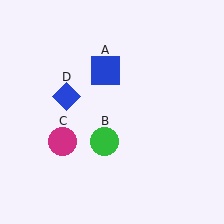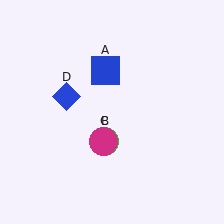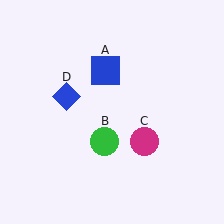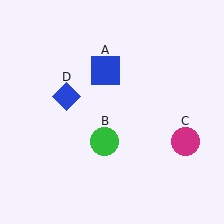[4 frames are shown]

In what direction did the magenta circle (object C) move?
The magenta circle (object C) moved right.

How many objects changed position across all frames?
1 object changed position: magenta circle (object C).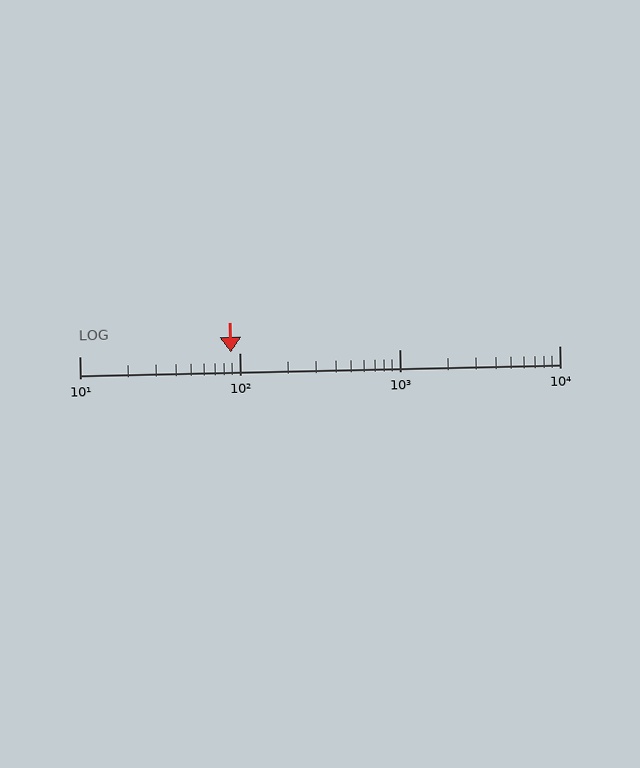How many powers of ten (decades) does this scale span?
The scale spans 3 decades, from 10 to 10000.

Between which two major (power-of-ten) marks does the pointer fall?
The pointer is between 10 and 100.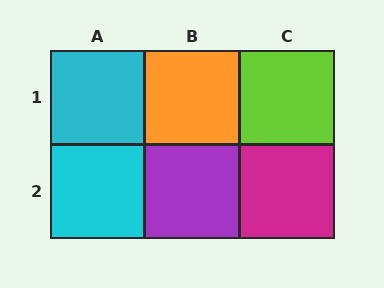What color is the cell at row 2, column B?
Purple.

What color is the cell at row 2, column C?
Magenta.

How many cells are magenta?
1 cell is magenta.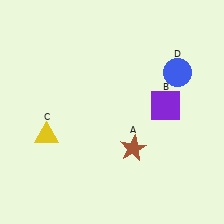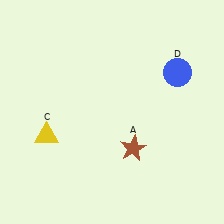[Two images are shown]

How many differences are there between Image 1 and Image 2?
There is 1 difference between the two images.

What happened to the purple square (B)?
The purple square (B) was removed in Image 2. It was in the top-right area of Image 1.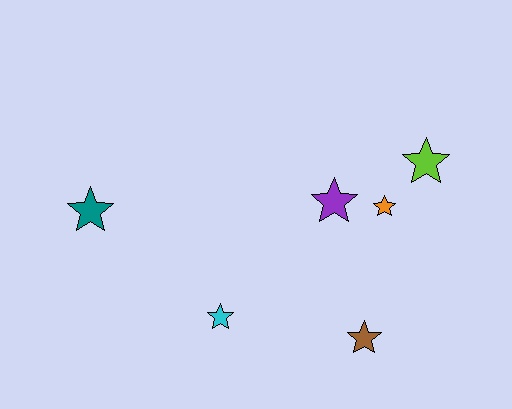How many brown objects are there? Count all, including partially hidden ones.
There is 1 brown object.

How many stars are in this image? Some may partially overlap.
There are 6 stars.